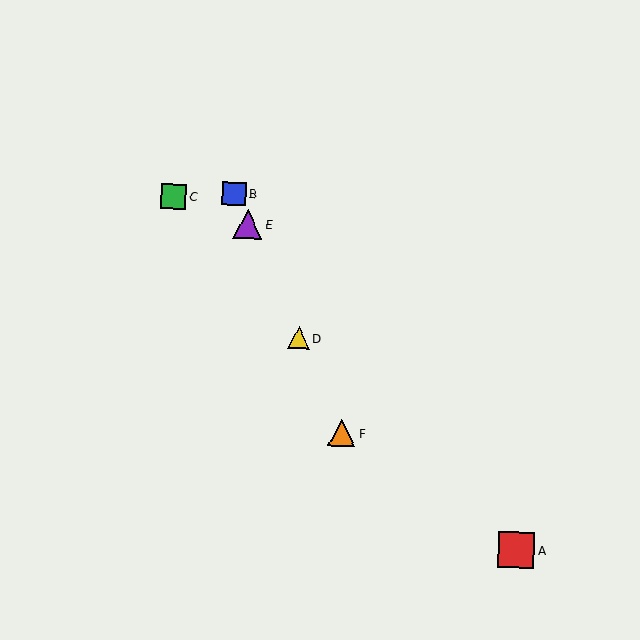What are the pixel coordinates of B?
Object B is at (234, 194).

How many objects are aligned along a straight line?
4 objects (B, D, E, F) are aligned along a straight line.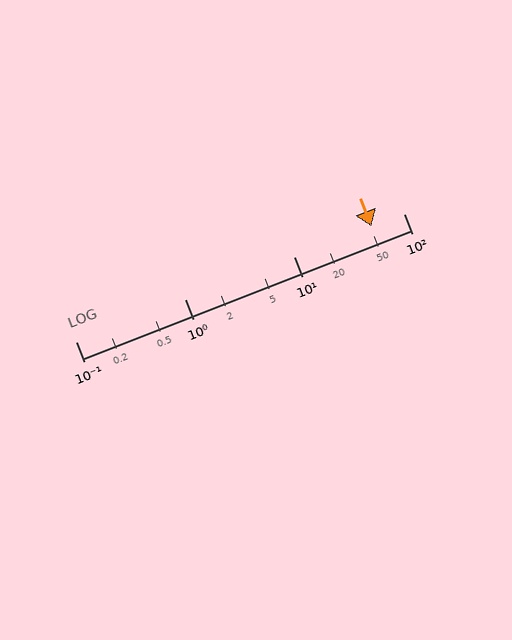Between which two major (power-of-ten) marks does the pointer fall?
The pointer is between 10 and 100.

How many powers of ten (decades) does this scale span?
The scale spans 3 decades, from 0.1 to 100.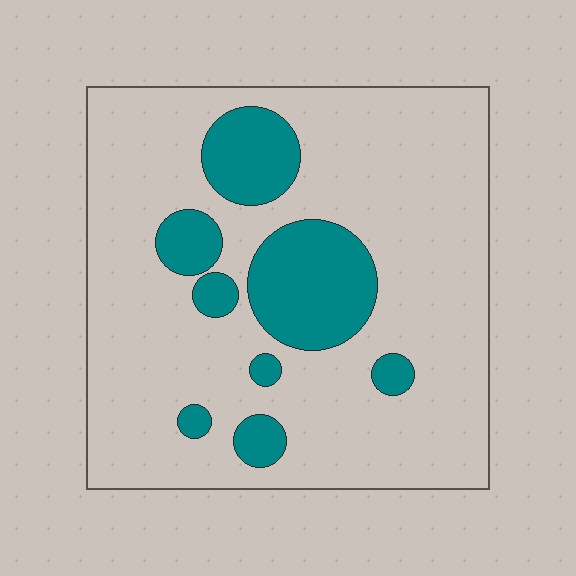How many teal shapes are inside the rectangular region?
8.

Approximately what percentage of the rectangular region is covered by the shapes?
Approximately 20%.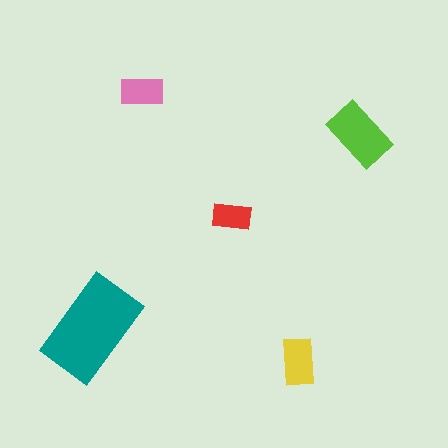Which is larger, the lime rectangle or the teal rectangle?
The teal one.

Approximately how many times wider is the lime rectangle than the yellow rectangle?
About 1.5 times wider.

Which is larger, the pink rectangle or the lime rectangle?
The lime one.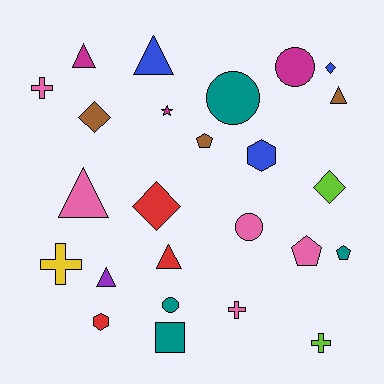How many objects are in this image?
There are 25 objects.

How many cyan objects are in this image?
There are no cyan objects.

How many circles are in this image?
There are 4 circles.